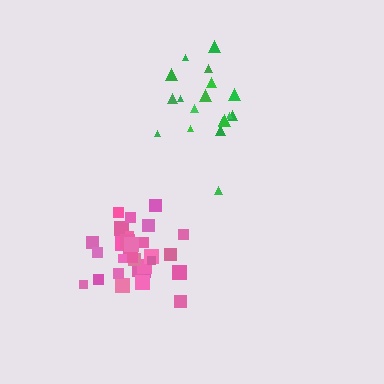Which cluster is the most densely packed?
Pink.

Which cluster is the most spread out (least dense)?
Green.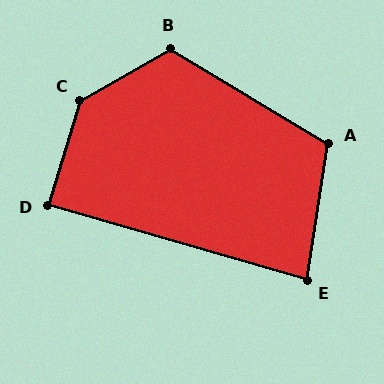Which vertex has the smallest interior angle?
E, at approximately 83 degrees.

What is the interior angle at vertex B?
Approximately 119 degrees (obtuse).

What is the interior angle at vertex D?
Approximately 89 degrees (approximately right).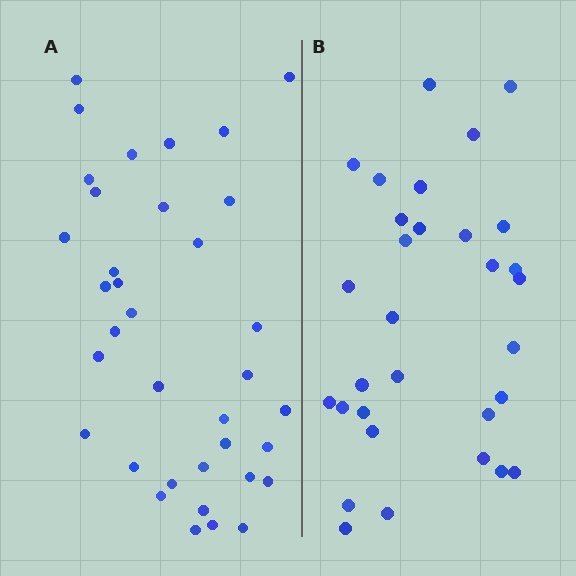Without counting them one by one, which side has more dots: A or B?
Region A (the left region) has more dots.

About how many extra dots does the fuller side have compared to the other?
Region A has about 5 more dots than region B.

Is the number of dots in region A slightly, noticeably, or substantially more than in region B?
Region A has only slightly more — the two regions are fairly close. The ratio is roughly 1.2 to 1.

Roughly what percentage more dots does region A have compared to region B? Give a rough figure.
About 15% more.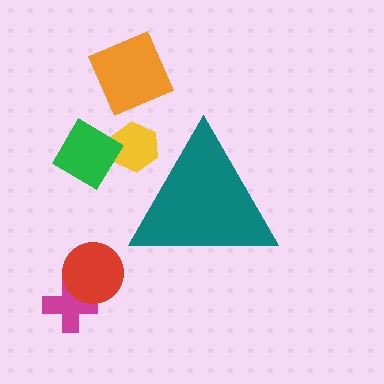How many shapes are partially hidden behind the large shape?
1 shape is partially hidden.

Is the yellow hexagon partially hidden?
Yes, the yellow hexagon is partially hidden behind the teal triangle.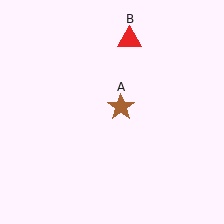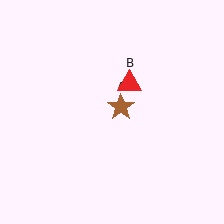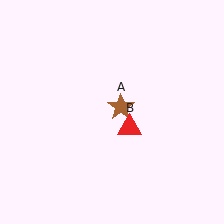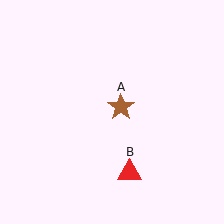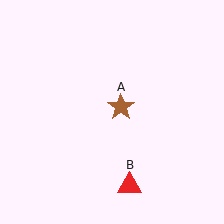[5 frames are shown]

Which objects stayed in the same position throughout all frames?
Brown star (object A) remained stationary.